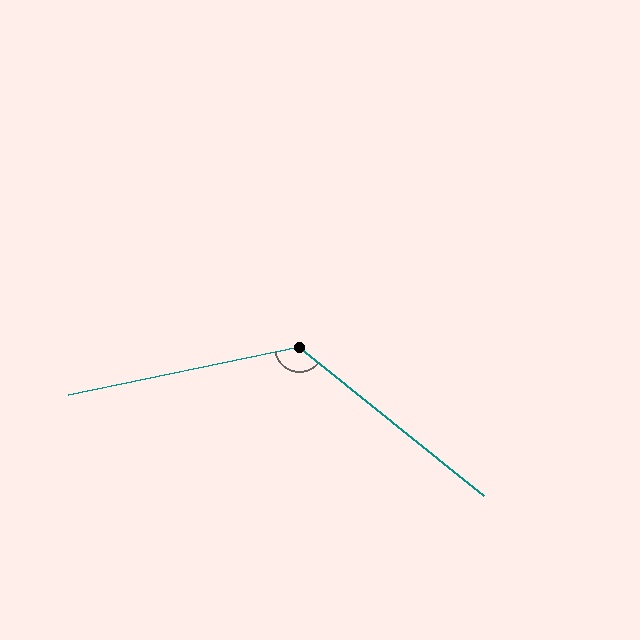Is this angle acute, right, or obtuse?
It is obtuse.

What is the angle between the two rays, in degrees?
Approximately 130 degrees.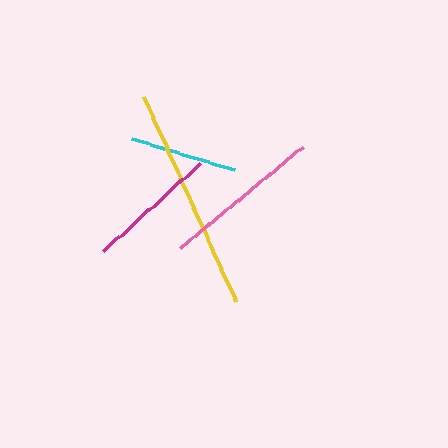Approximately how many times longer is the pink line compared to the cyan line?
The pink line is approximately 1.5 times the length of the cyan line.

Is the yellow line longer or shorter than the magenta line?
The yellow line is longer than the magenta line.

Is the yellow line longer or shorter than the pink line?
The yellow line is longer than the pink line.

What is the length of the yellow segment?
The yellow segment is approximately 225 pixels long.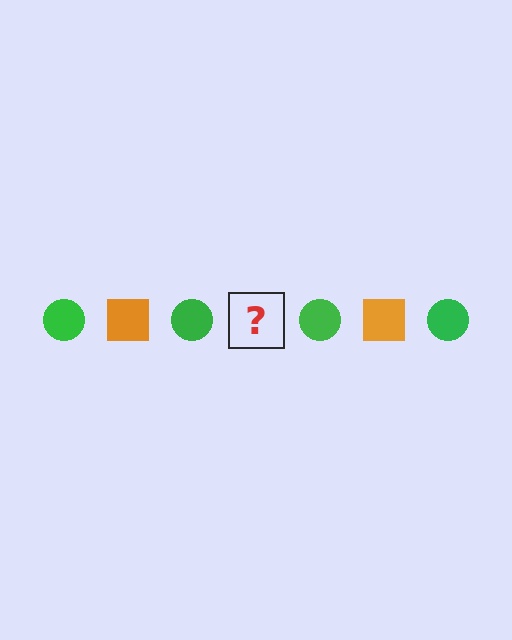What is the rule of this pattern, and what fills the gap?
The rule is that the pattern alternates between green circle and orange square. The gap should be filled with an orange square.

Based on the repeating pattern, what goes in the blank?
The blank should be an orange square.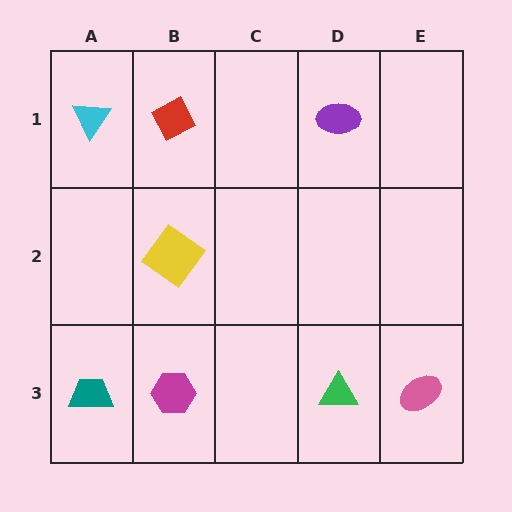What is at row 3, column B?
A magenta hexagon.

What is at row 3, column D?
A green triangle.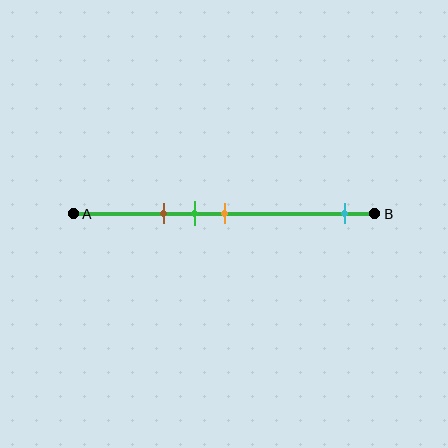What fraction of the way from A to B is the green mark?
The green mark is approximately 40% (0.4) of the way from A to B.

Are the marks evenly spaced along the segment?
No, the marks are not evenly spaced.